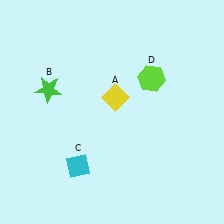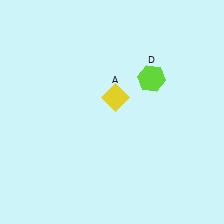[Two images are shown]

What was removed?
The cyan diamond (C), the green star (B) were removed in Image 2.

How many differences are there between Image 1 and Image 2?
There are 2 differences between the two images.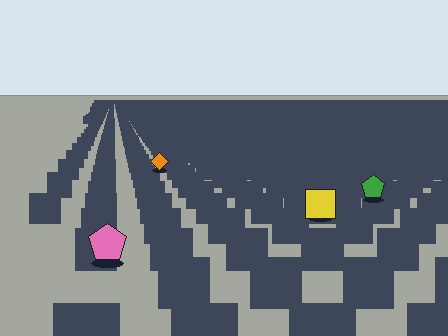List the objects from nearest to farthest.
From nearest to farthest: the pink pentagon, the yellow square, the green pentagon, the orange diamond.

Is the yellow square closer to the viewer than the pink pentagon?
No. The pink pentagon is closer — you can tell from the texture gradient: the ground texture is coarser near it.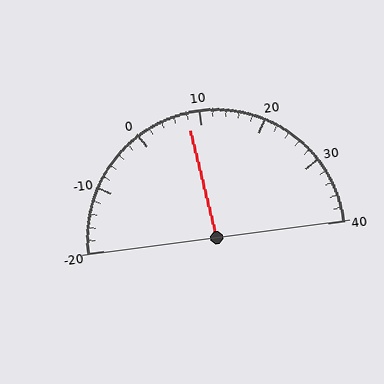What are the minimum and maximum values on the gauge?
The gauge ranges from -20 to 40.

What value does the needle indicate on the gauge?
The needle indicates approximately 8.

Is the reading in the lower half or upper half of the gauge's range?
The reading is in the lower half of the range (-20 to 40).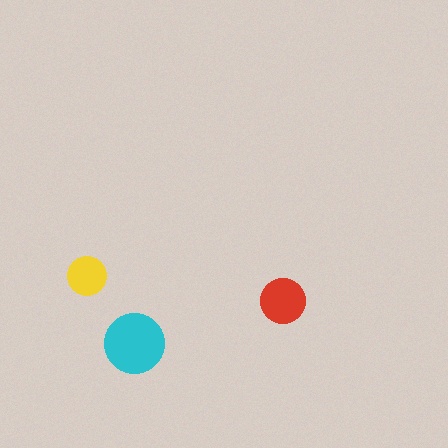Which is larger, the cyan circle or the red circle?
The cyan one.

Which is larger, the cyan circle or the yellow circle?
The cyan one.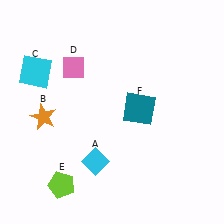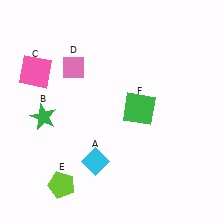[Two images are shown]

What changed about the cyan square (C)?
In Image 1, C is cyan. In Image 2, it changed to pink.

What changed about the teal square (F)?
In Image 1, F is teal. In Image 2, it changed to green.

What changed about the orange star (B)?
In Image 1, B is orange. In Image 2, it changed to green.